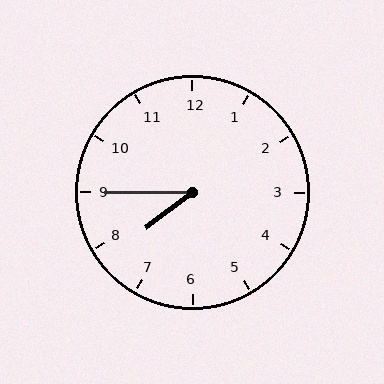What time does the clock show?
7:45.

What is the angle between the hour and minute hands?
Approximately 38 degrees.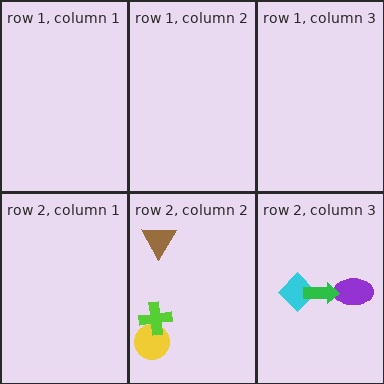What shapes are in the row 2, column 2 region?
The yellow circle, the lime cross, the brown triangle.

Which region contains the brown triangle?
The row 2, column 2 region.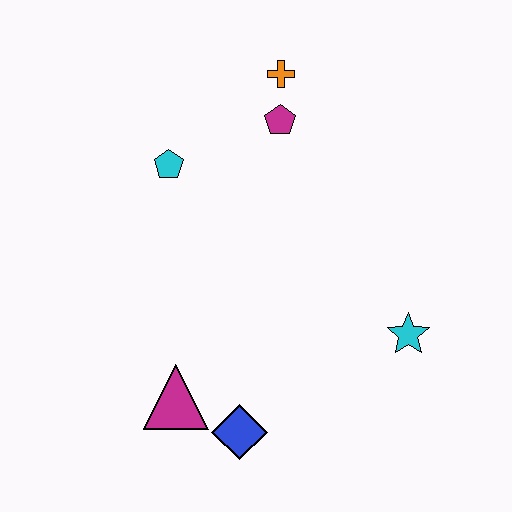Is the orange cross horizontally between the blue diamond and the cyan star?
Yes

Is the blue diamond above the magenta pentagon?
No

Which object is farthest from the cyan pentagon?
The cyan star is farthest from the cyan pentagon.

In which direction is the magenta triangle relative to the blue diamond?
The magenta triangle is to the left of the blue diamond.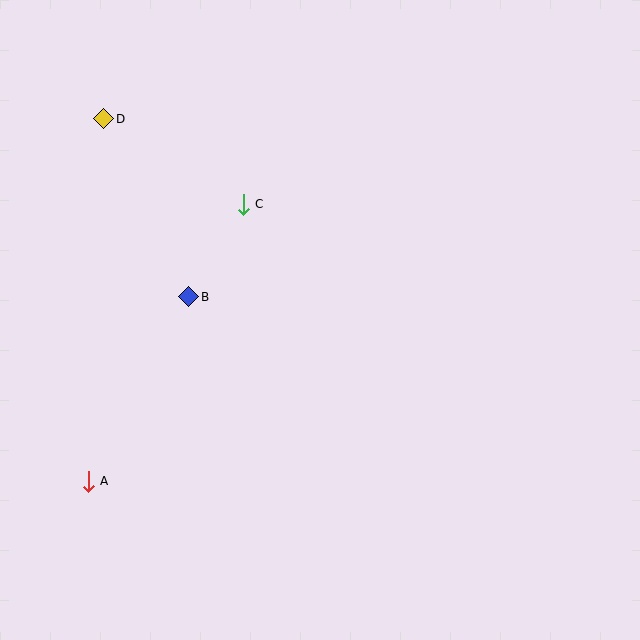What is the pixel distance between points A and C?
The distance between A and C is 317 pixels.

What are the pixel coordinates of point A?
Point A is at (88, 481).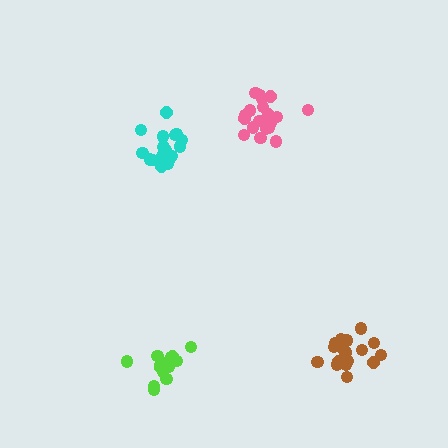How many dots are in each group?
Group 1: 14 dots, Group 2: 17 dots, Group 3: 19 dots, Group 4: 20 dots (70 total).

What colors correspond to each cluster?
The clusters are colored: lime, cyan, brown, pink.